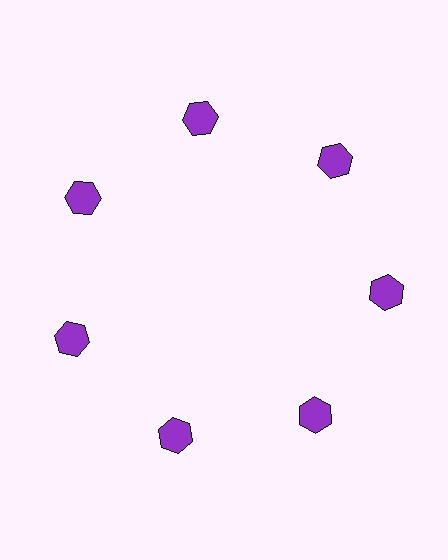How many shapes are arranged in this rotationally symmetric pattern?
There are 7 shapes, arranged in 7 groups of 1.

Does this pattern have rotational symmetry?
Yes, this pattern has 7-fold rotational symmetry. It looks the same after rotating 51 degrees around the center.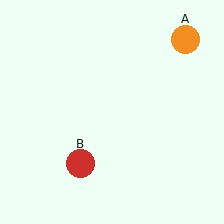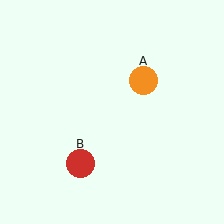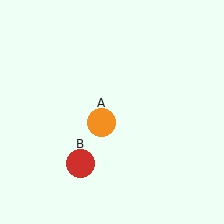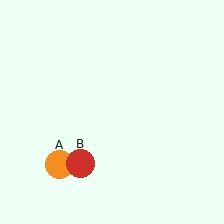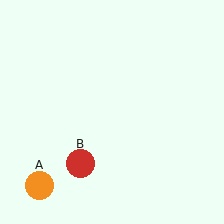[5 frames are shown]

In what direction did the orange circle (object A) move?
The orange circle (object A) moved down and to the left.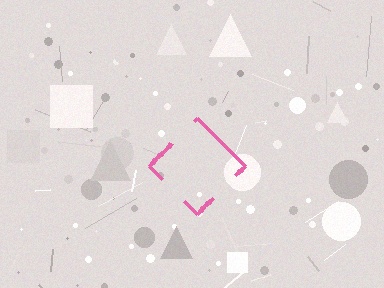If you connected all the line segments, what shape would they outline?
They would outline a diamond.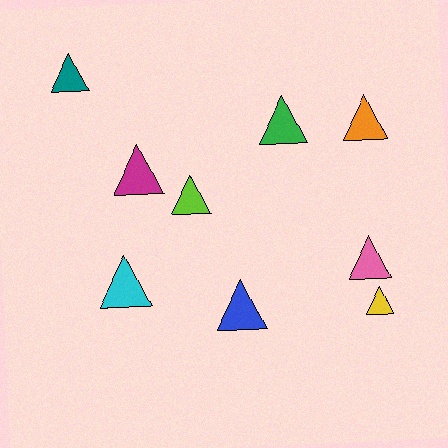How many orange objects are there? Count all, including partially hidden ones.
There is 1 orange object.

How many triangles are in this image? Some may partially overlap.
There are 9 triangles.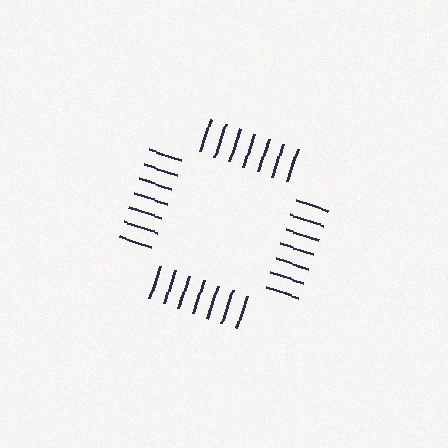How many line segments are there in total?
28 — 7 along each of the 4 edges.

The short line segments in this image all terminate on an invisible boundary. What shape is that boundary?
An illusory square — the line segments terminate on its edges but no continuous stroke is drawn.